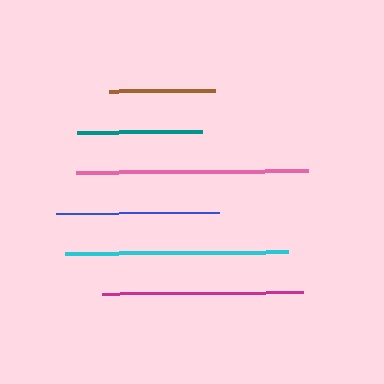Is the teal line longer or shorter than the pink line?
The pink line is longer than the teal line.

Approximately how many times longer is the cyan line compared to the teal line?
The cyan line is approximately 1.8 times the length of the teal line.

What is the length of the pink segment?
The pink segment is approximately 231 pixels long.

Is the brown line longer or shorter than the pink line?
The pink line is longer than the brown line.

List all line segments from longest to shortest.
From longest to shortest: pink, cyan, magenta, blue, teal, brown.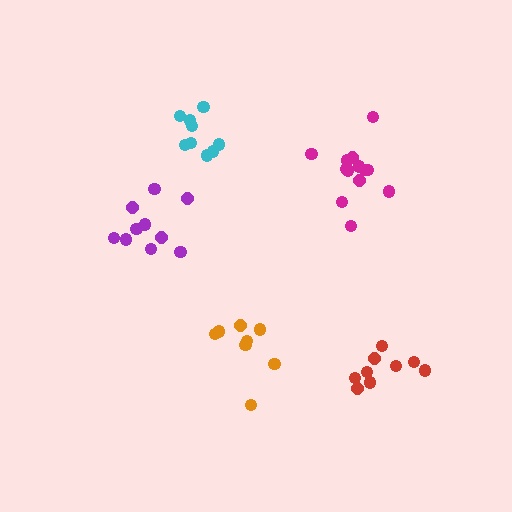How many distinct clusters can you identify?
There are 5 distinct clusters.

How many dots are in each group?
Group 1: 10 dots, Group 2: 9 dots, Group 3: 9 dots, Group 4: 13 dots, Group 5: 8 dots (49 total).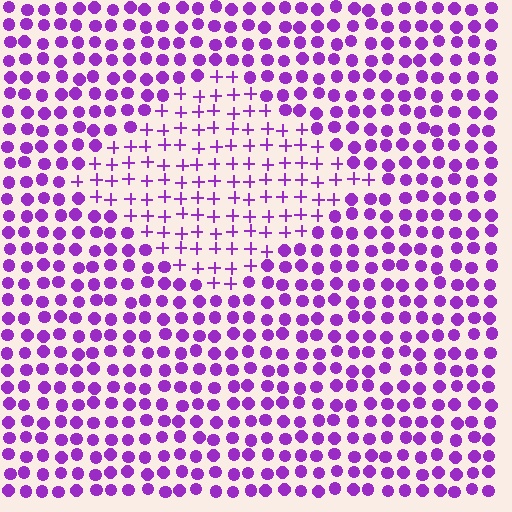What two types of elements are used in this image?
The image uses plus signs inside the diamond region and circles outside it.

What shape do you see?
I see a diamond.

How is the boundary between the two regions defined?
The boundary is defined by a change in element shape: plus signs inside vs. circles outside. All elements share the same color and spacing.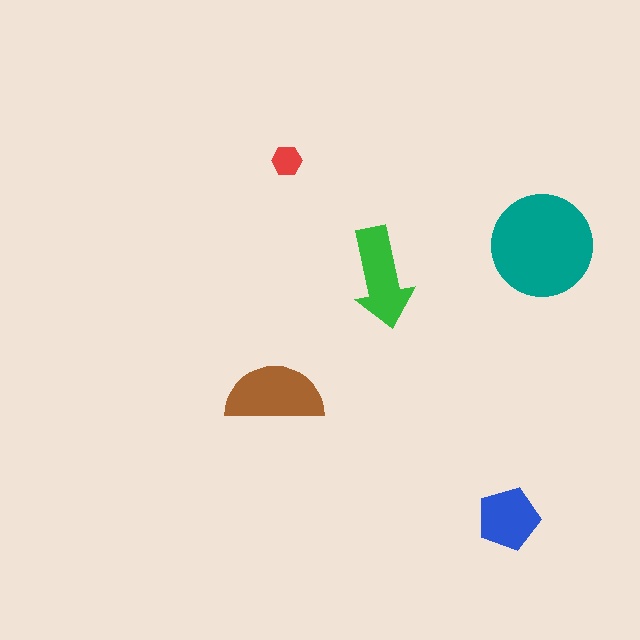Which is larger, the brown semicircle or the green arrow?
The brown semicircle.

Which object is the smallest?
The red hexagon.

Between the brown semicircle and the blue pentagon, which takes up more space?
The brown semicircle.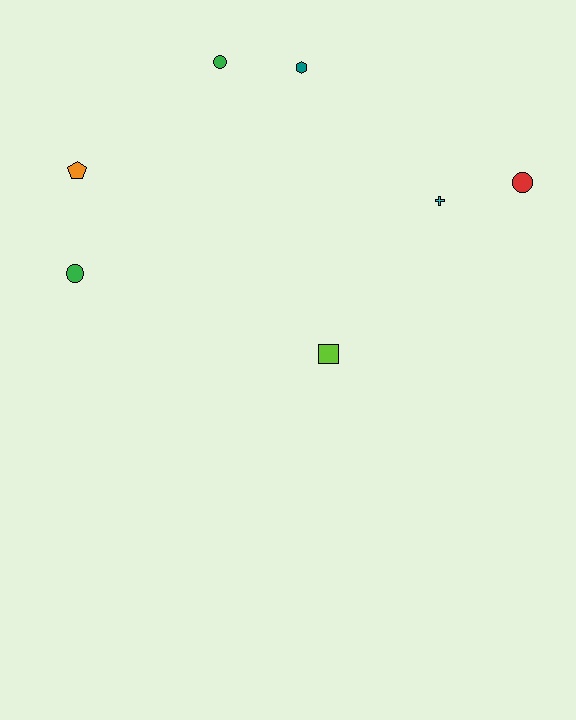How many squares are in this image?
There is 1 square.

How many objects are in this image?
There are 7 objects.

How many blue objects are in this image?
There are no blue objects.